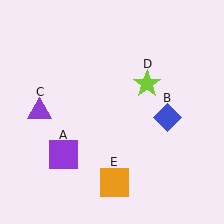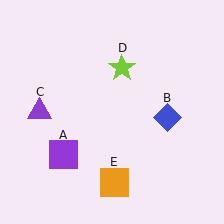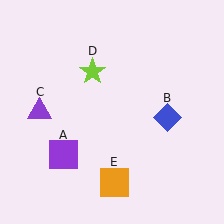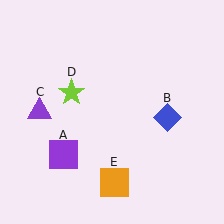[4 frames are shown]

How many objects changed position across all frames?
1 object changed position: lime star (object D).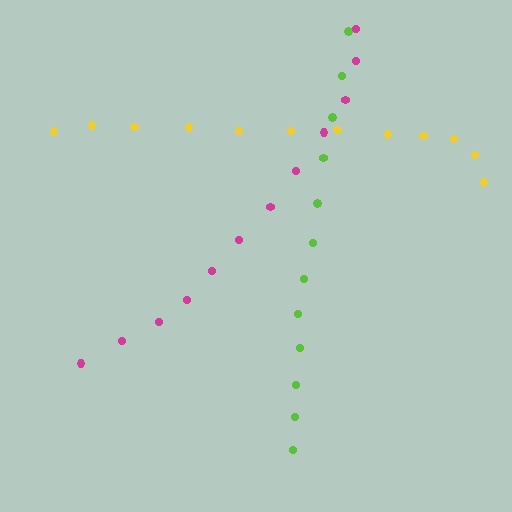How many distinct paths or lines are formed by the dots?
There are 3 distinct paths.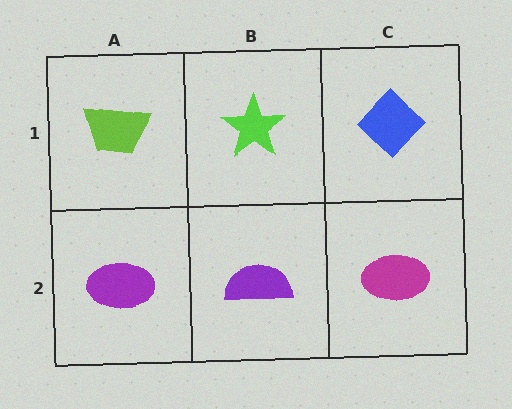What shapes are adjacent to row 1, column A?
A purple ellipse (row 2, column A), a lime star (row 1, column B).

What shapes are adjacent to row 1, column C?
A magenta ellipse (row 2, column C), a lime star (row 1, column B).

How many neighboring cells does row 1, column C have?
2.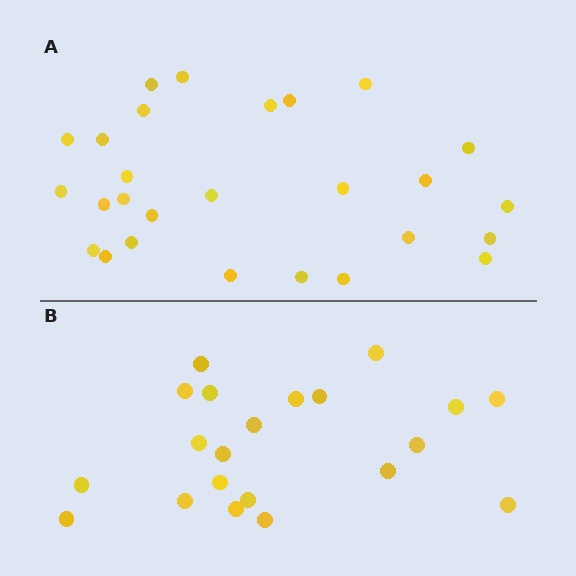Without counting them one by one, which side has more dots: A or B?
Region A (the top region) has more dots.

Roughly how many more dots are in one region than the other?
Region A has about 6 more dots than region B.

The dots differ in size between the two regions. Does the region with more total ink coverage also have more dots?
No. Region B has more total ink coverage because its dots are larger, but region A actually contains more individual dots. Total area can be misleading — the number of items is what matters here.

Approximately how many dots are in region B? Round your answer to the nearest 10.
About 20 dots. (The exact count is 21, which rounds to 20.)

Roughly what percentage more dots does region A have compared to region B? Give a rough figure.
About 30% more.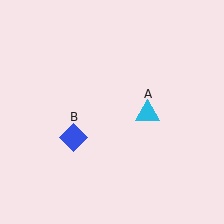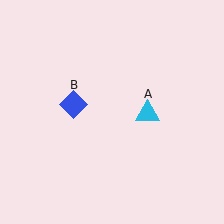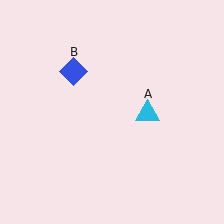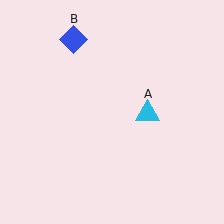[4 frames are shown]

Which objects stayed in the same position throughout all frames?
Cyan triangle (object A) remained stationary.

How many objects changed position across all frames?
1 object changed position: blue diamond (object B).